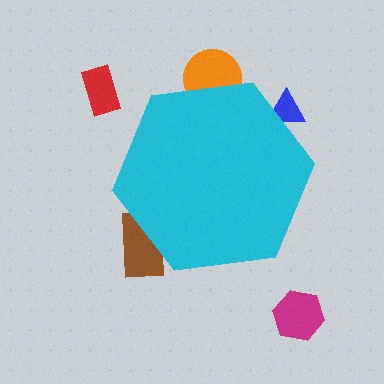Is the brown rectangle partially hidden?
Yes, the brown rectangle is partially hidden behind the cyan hexagon.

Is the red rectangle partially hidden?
No, the red rectangle is fully visible.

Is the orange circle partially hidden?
Yes, the orange circle is partially hidden behind the cyan hexagon.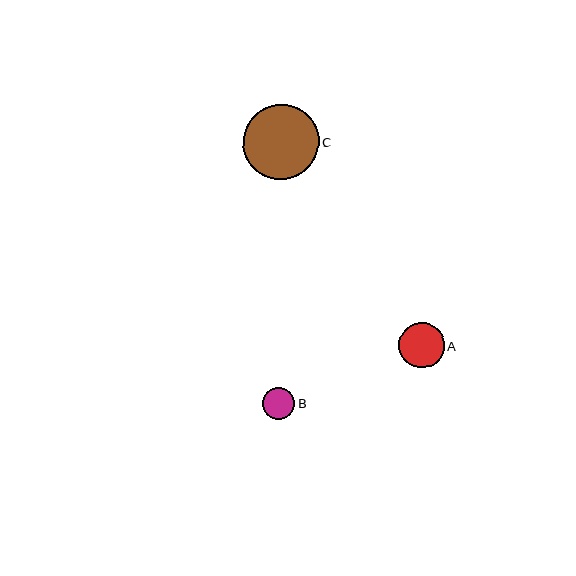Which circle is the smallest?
Circle B is the smallest with a size of approximately 32 pixels.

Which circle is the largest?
Circle C is the largest with a size of approximately 76 pixels.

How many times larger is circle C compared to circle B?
Circle C is approximately 2.4 times the size of circle B.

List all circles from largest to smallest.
From largest to smallest: C, A, B.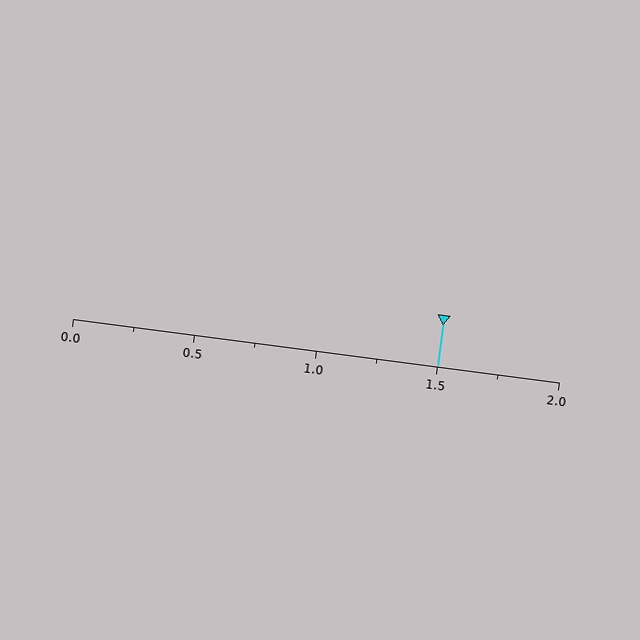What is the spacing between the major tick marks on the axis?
The major ticks are spaced 0.5 apart.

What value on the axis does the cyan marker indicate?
The marker indicates approximately 1.5.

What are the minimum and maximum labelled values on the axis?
The axis runs from 0.0 to 2.0.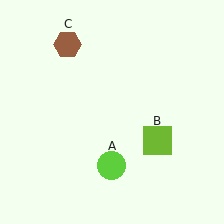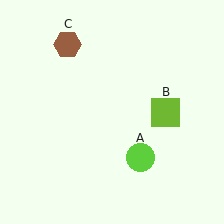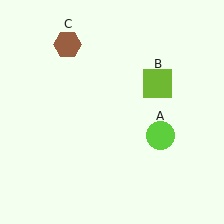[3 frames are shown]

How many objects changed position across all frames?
2 objects changed position: lime circle (object A), lime square (object B).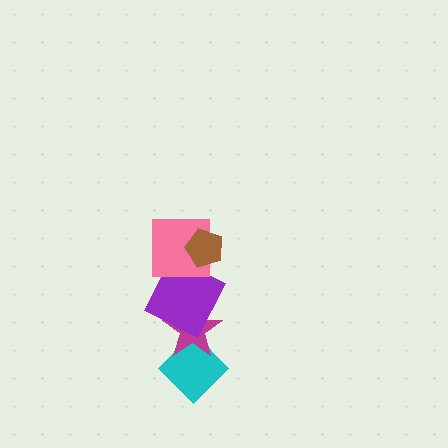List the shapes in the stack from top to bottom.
From top to bottom: the brown pentagon, the pink square, the purple square, the magenta star, the cyan diamond.